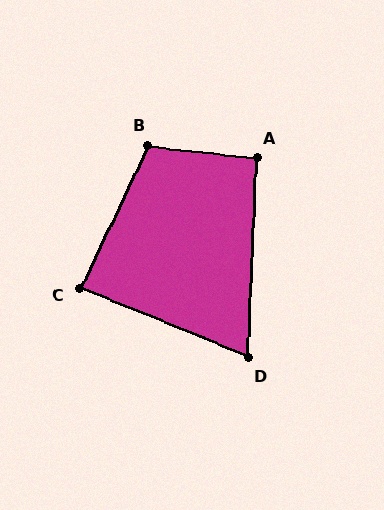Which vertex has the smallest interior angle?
D, at approximately 70 degrees.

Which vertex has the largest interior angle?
B, at approximately 110 degrees.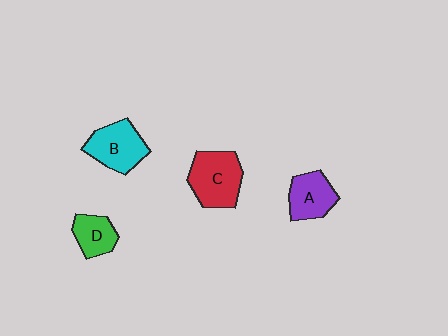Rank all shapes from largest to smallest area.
From largest to smallest: C (red), B (cyan), A (purple), D (green).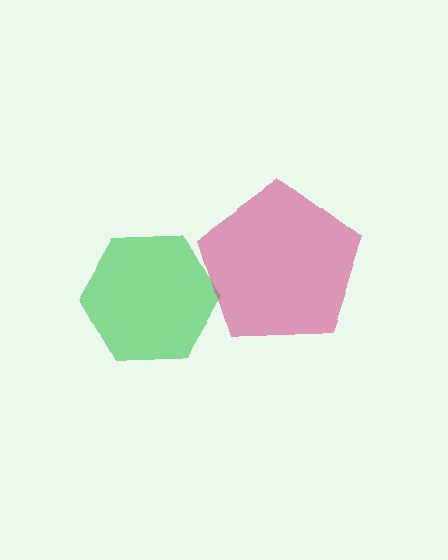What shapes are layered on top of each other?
The layered shapes are: a green hexagon, a magenta pentagon.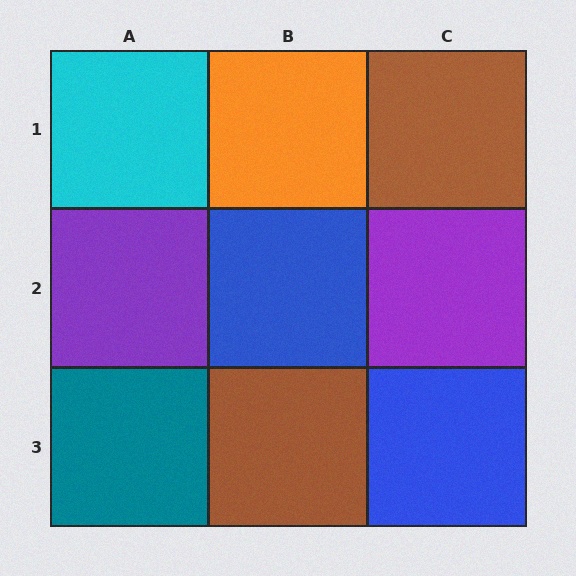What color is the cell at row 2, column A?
Purple.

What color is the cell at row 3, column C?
Blue.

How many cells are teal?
1 cell is teal.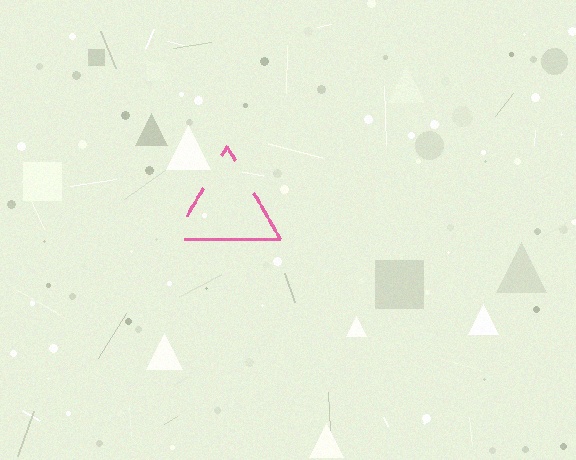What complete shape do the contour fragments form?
The contour fragments form a triangle.